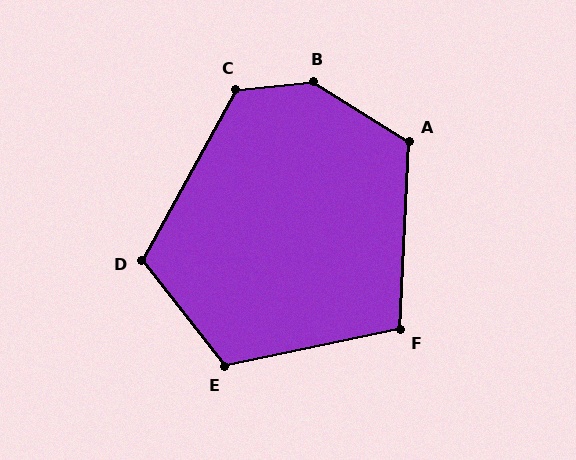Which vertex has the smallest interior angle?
F, at approximately 104 degrees.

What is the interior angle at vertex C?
Approximately 124 degrees (obtuse).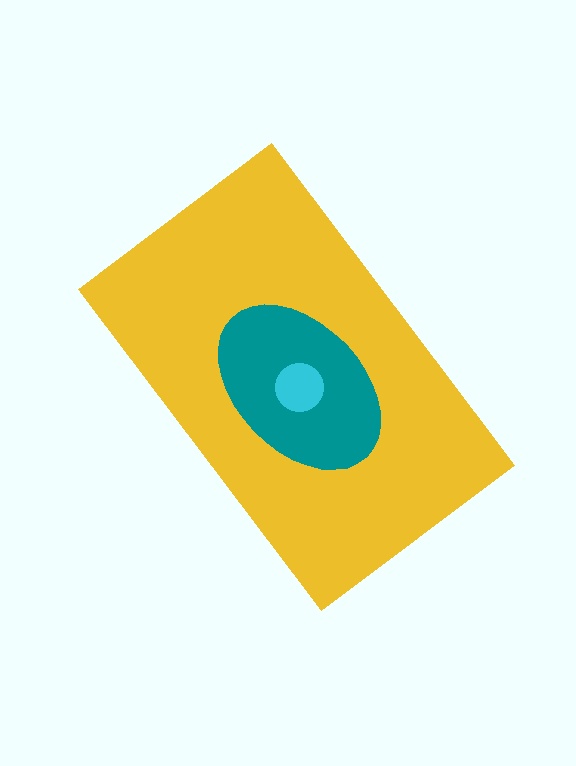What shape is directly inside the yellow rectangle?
The teal ellipse.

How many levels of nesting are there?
3.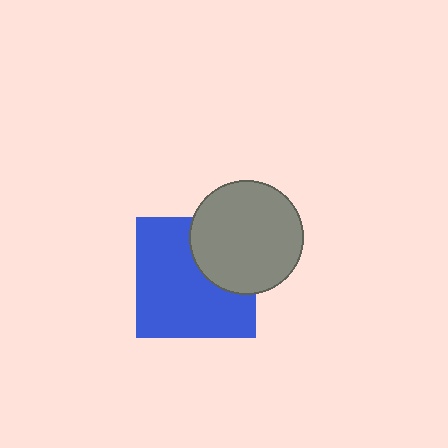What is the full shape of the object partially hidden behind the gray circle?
The partially hidden object is a blue square.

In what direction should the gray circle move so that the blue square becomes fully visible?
The gray circle should move toward the upper-right. That is the shortest direction to clear the overlap and leave the blue square fully visible.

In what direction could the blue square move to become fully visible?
The blue square could move toward the lower-left. That would shift it out from behind the gray circle entirely.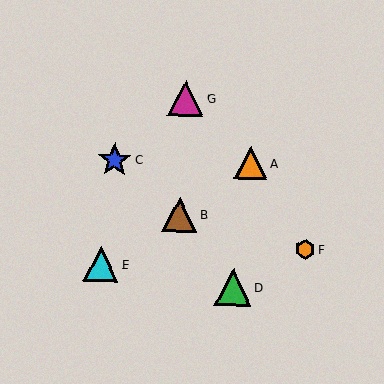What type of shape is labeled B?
Shape B is a brown triangle.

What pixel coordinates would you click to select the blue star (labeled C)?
Click at (115, 160) to select the blue star C.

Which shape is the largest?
The green triangle (labeled D) is the largest.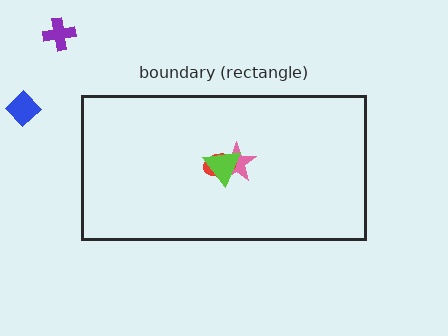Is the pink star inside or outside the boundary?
Inside.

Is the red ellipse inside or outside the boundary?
Inside.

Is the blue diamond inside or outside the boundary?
Outside.